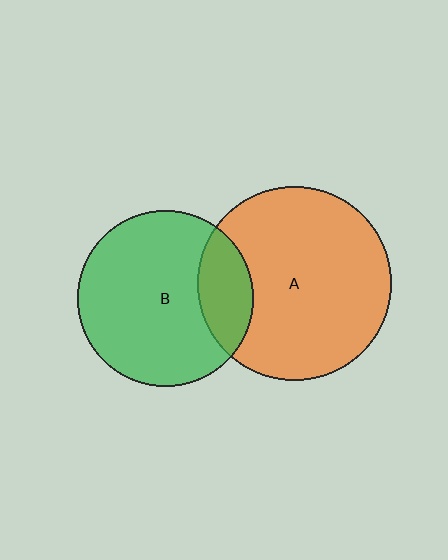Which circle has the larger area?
Circle A (orange).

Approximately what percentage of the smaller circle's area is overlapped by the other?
Approximately 20%.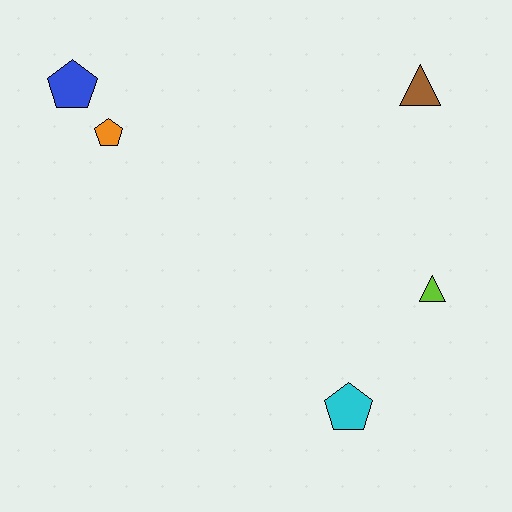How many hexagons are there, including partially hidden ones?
There are no hexagons.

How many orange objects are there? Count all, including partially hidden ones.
There is 1 orange object.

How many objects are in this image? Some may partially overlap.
There are 5 objects.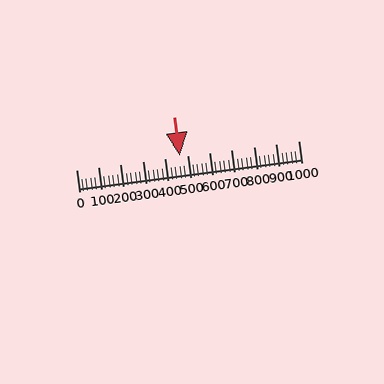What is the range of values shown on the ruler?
The ruler shows values from 0 to 1000.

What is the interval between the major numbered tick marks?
The major tick marks are spaced 100 units apart.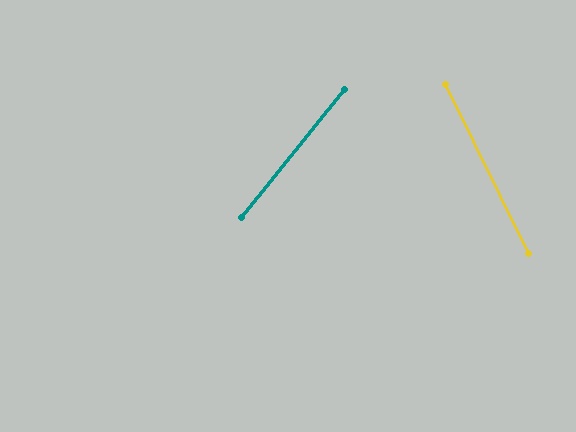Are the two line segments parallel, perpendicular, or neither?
Neither parallel nor perpendicular — they differ by about 65°.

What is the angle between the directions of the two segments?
Approximately 65 degrees.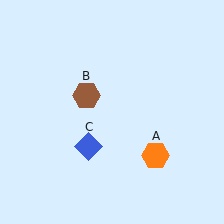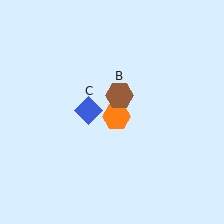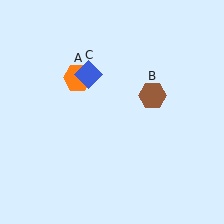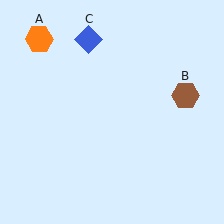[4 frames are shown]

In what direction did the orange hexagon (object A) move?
The orange hexagon (object A) moved up and to the left.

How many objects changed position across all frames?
3 objects changed position: orange hexagon (object A), brown hexagon (object B), blue diamond (object C).